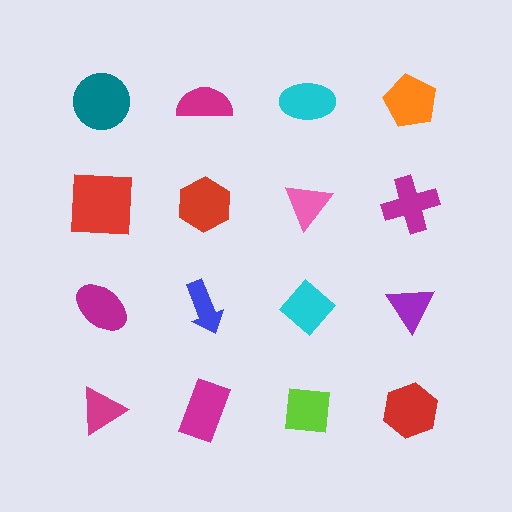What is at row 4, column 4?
A red hexagon.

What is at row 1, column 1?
A teal circle.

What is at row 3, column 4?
A purple triangle.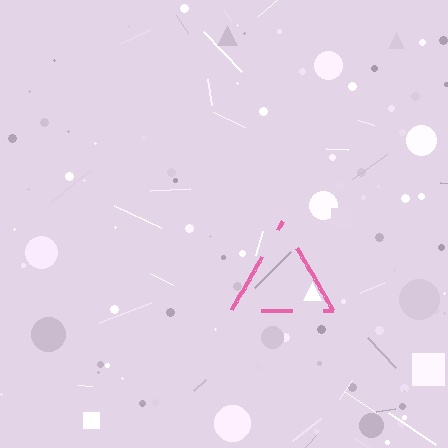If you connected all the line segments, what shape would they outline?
They would outline a triangle.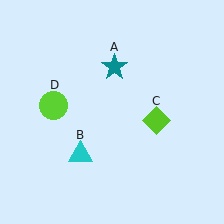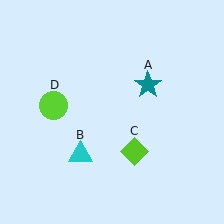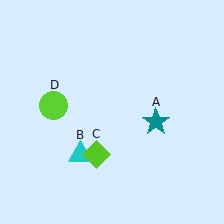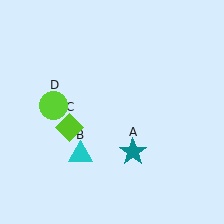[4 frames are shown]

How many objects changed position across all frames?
2 objects changed position: teal star (object A), lime diamond (object C).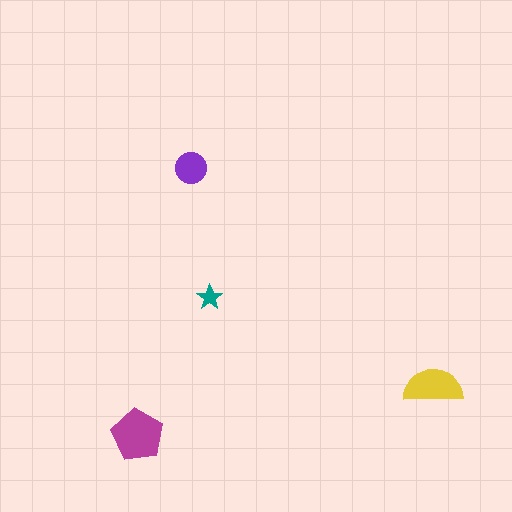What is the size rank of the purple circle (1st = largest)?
3rd.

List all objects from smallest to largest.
The teal star, the purple circle, the yellow semicircle, the magenta pentagon.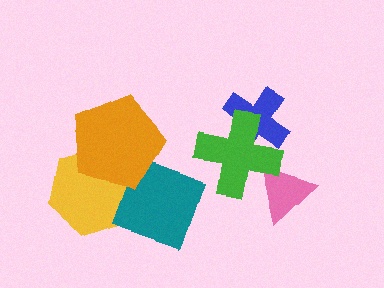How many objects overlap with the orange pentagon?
2 objects overlap with the orange pentagon.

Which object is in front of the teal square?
The orange pentagon is in front of the teal square.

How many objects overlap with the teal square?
2 objects overlap with the teal square.